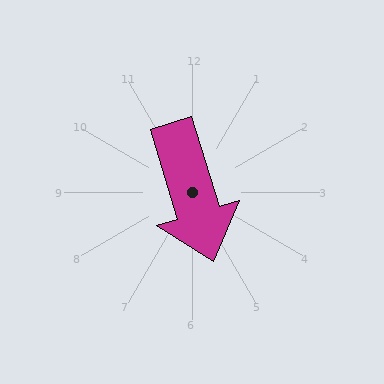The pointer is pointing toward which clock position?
Roughly 5 o'clock.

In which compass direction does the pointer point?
South.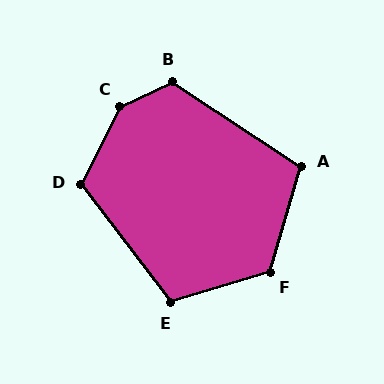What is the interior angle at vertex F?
Approximately 123 degrees (obtuse).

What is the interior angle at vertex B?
Approximately 121 degrees (obtuse).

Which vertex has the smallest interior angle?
A, at approximately 107 degrees.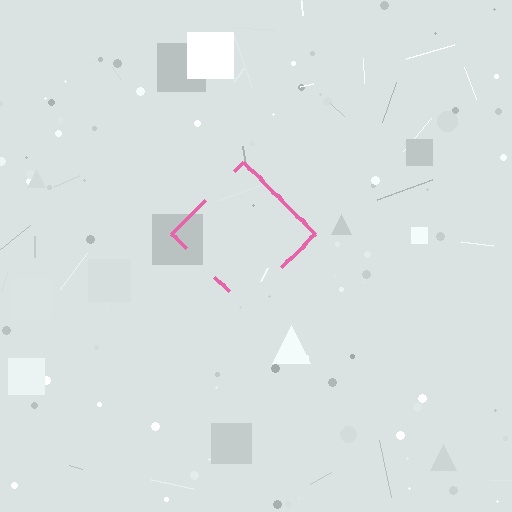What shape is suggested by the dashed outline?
The dashed outline suggests a diamond.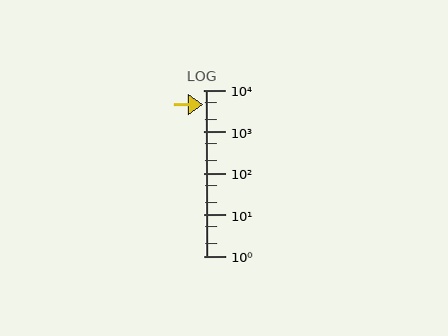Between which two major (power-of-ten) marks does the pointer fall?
The pointer is between 1000 and 10000.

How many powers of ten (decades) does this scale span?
The scale spans 4 decades, from 1 to 10000.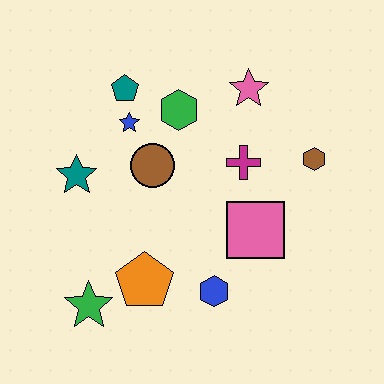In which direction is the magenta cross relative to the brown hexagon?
The magenta cross is to the left of the brown hexagon.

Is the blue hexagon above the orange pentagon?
No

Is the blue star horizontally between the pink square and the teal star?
Yes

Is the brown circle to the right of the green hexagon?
No